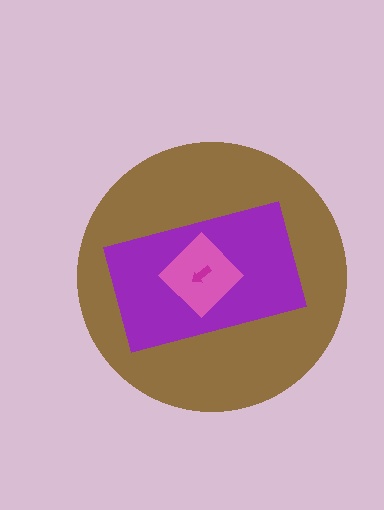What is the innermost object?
The magenta arrow.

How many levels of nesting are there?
4.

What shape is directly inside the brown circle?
The purple rectangle.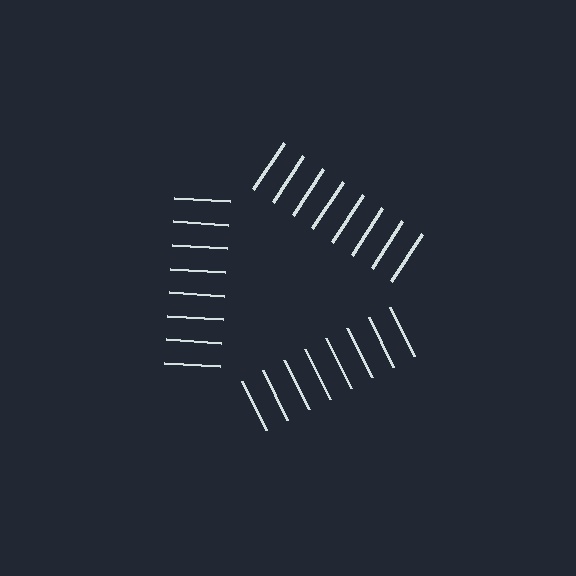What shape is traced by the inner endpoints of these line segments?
An illusory triangle — the line segments terminate on its edges but no continuous stroke is drawn.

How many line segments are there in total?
24 — 8 along each of the 3 edges.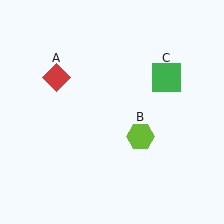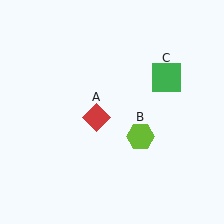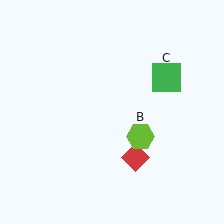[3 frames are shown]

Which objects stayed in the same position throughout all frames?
Lime hexagon (object B) and green square (object C) remained stationary.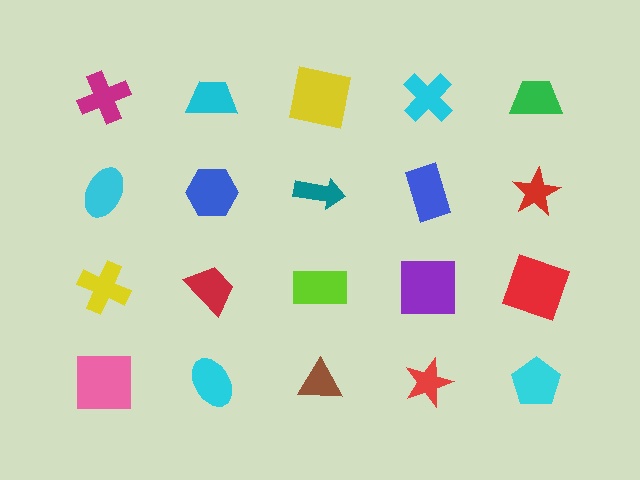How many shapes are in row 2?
5 shapes.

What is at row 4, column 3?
A brown triangle.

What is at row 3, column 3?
A lime rectangle.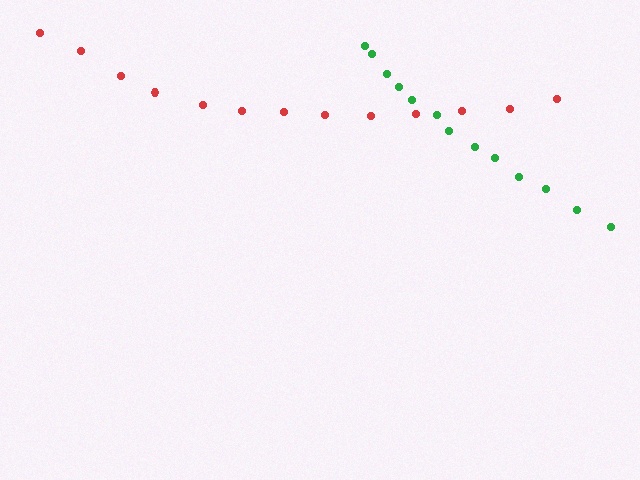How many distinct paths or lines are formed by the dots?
There are 2 distinct paths.